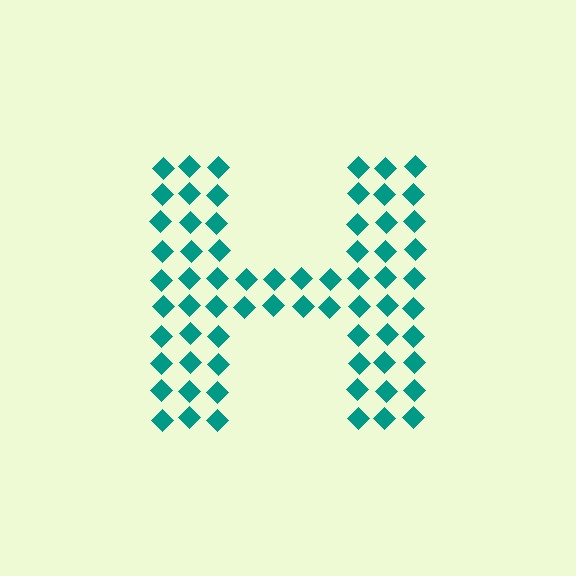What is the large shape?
The large shape is the letter H.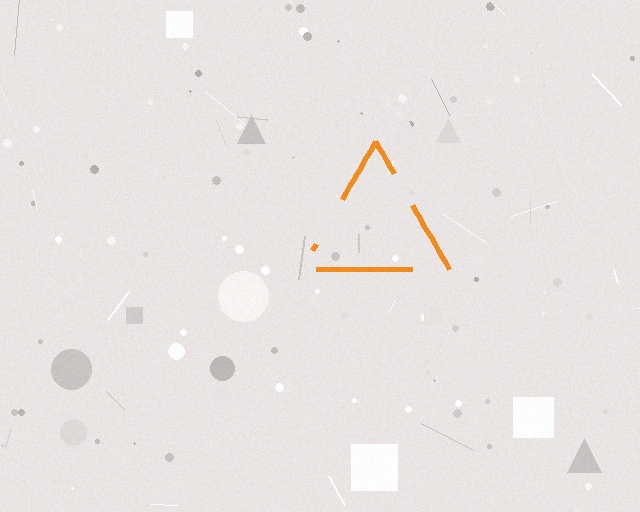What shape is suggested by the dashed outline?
The dashed outline suggests a triangle.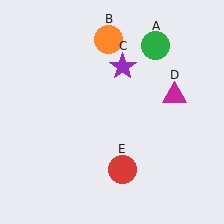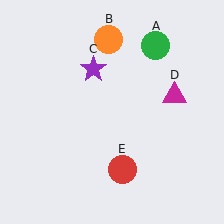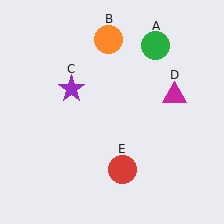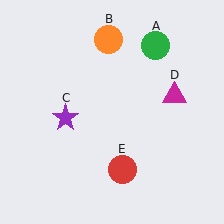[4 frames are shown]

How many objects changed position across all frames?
1 object changed position: purple star (object C).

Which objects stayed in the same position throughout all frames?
Green circle (object A) and orange circle (object B) and magenta triangle (object D) and red circle (object E) remained stationary.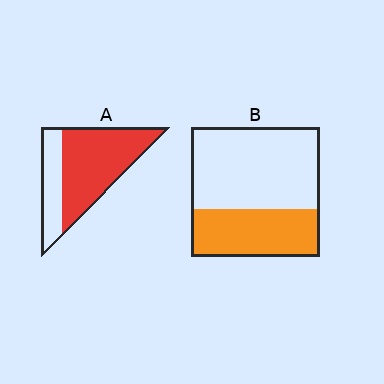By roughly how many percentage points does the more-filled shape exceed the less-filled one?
By roughly 35 percentage points (A over B).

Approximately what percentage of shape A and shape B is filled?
A is approximately 70% and B is approximately 35%.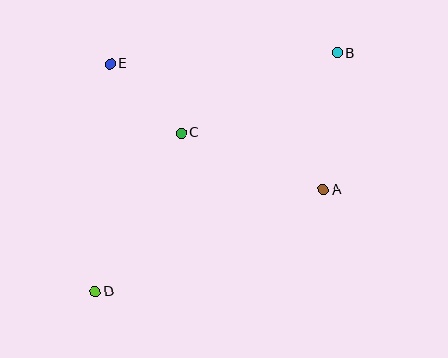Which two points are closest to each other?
Points C and E are closest to each other.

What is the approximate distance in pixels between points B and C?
The distance between B and C is approximately 175 pixels.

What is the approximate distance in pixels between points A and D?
The distance between A and D is approximately 250 pixels.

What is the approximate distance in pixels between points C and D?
The distance between C and D is approximately 180 pixels.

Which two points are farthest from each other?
Points B and D are farthest from each other.